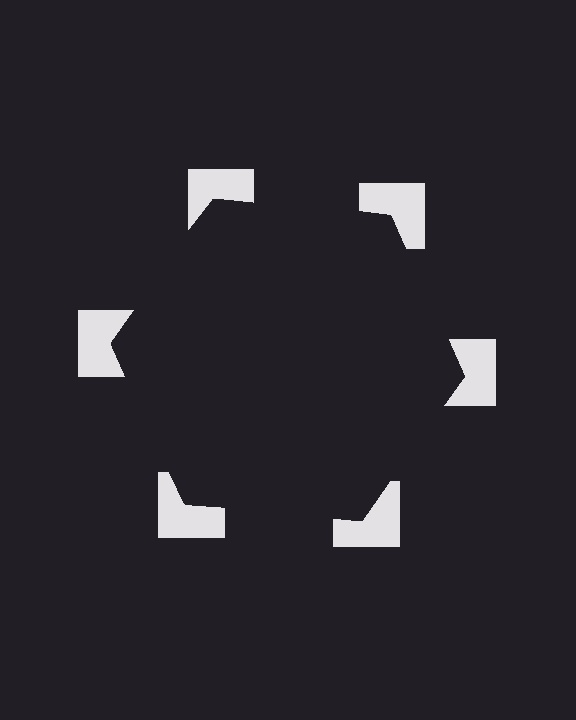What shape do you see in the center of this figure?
An illusory hexagon — its edges are inferred from the aligned wedge cuts in the notched squares, not physically drawn.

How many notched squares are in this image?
There are 6 — one at each vertex of the illusory hexagon.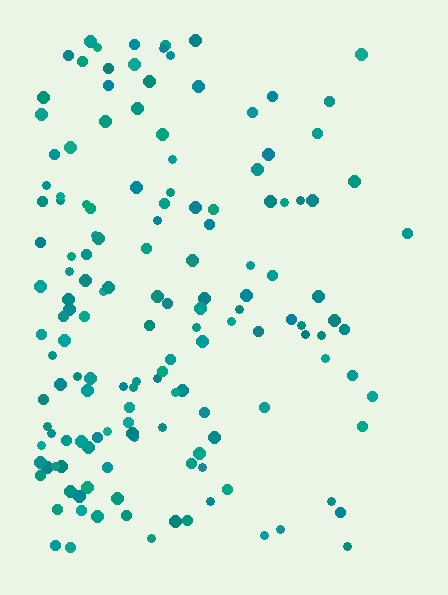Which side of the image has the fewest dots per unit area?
The right.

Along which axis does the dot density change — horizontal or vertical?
Horizontal.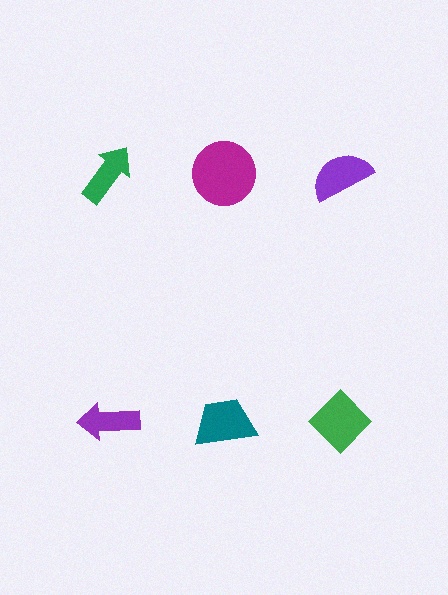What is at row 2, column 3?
A green diamond.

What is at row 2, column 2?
A teal trapezoid.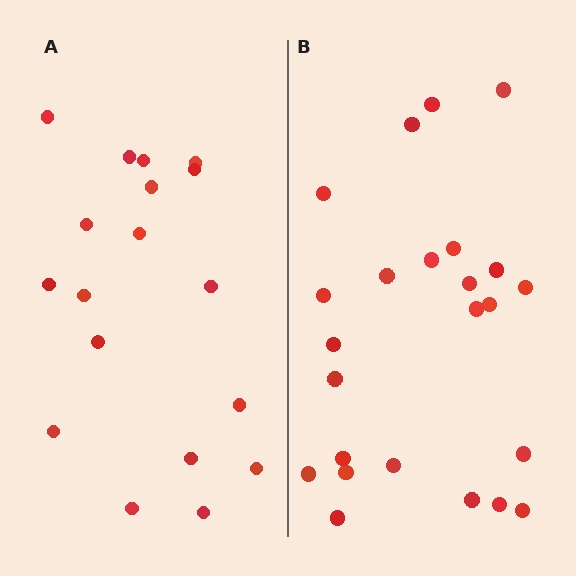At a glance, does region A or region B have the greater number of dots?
Region B (the right region) has more dots.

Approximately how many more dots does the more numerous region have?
Region B has about 6 more dots than region A.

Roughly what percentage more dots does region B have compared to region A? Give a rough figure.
About 35% more.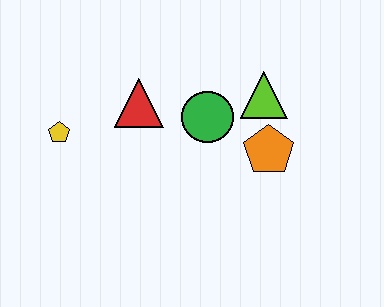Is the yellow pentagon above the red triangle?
No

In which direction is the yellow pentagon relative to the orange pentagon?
The yellow pentagon is to the left of the orange pentagon.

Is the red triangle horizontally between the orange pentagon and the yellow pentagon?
Yes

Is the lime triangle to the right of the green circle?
Yes